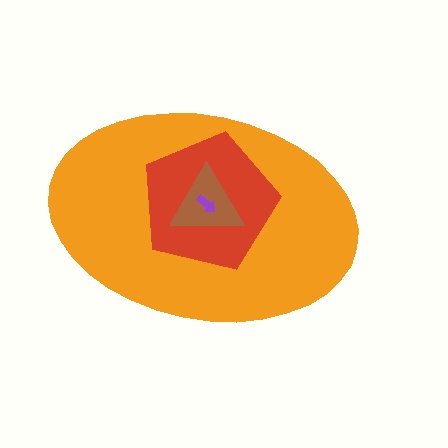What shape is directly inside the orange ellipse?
The red pentagon.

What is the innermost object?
The purple arrow.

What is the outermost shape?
The orange ellipse.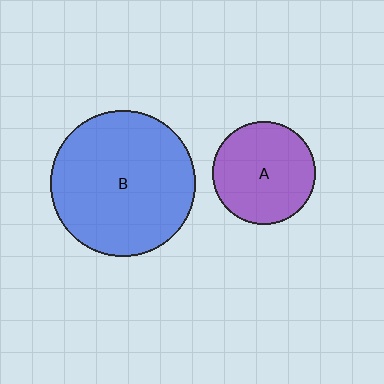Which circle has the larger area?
Circle B (blue).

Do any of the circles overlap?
No, none of the circles overlap.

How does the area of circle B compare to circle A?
Approximately 2.0 times.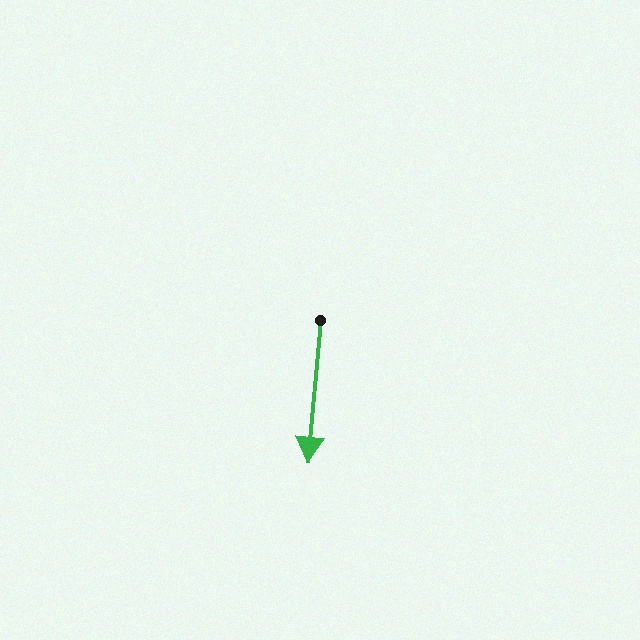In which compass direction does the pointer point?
South.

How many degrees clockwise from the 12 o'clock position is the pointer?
Approximately 185 degrees.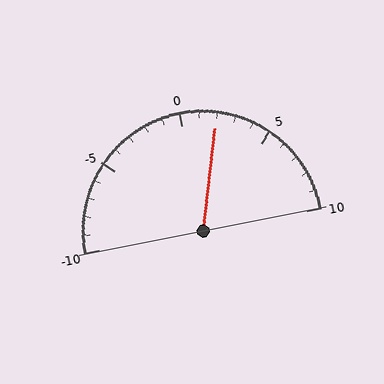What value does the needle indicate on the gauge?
The needle indicates approximately 2.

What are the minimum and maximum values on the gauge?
The gauge ranges from -10 to 10.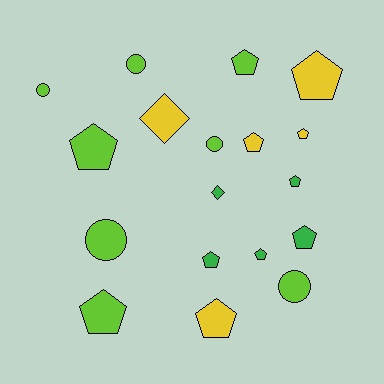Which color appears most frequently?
Lime, with 8 objects.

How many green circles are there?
There are no green circles.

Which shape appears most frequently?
Pentagon, with 11 objects.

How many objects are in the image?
There are 18 objects.